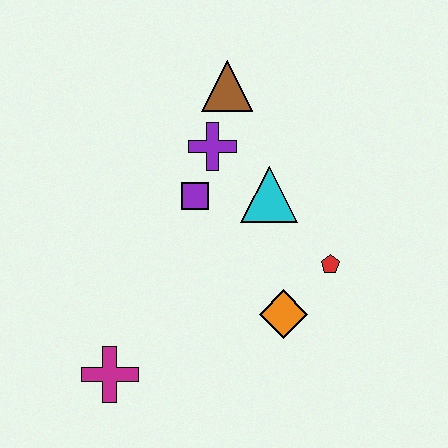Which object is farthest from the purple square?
The magenta cross is farthest from the purple square.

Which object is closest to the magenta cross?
The orange diamond is closest to the magenta cross.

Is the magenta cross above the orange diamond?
No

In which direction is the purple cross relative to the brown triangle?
The purple cross is below the brown triangle.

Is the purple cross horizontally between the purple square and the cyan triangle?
Yes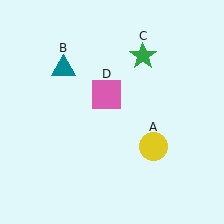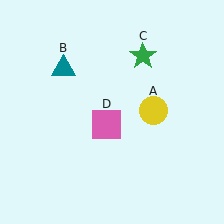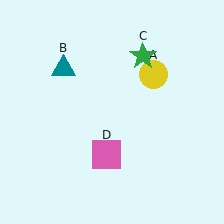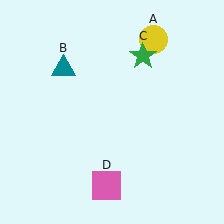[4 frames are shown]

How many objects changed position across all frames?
2 objects changed position: yellow circle (object A), pink square (object D).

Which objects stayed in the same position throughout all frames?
Teal triangle (object B) and green star (object C) remained stationary.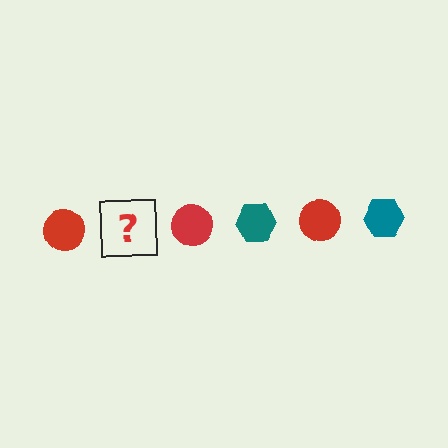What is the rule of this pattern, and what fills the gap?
The rule is that the pattern alternates between red circle and teal hexagon. The gap should be filled with a teal hexagon.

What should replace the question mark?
The question mark should be replaced with a teal hexagon.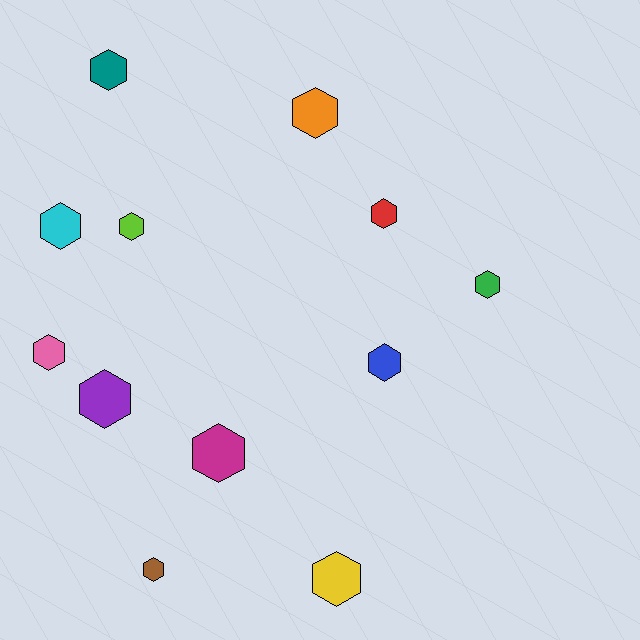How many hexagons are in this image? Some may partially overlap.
There are 12 hexagons.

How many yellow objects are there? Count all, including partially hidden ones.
There is 1 yellow object.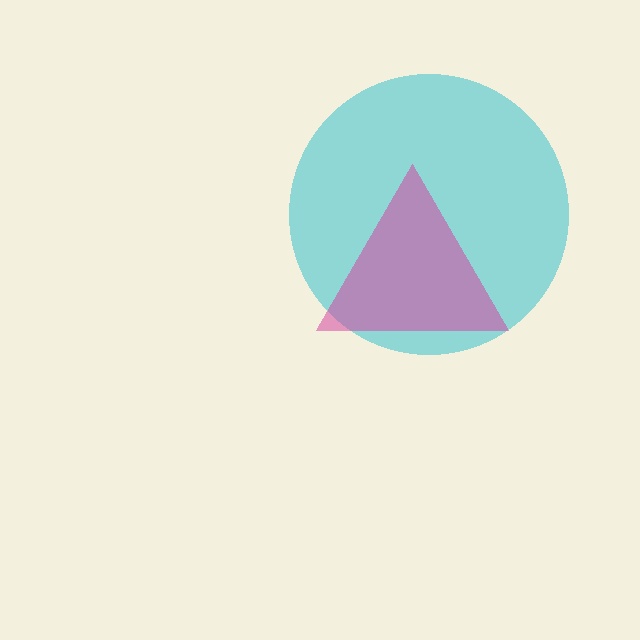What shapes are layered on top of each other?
The layered shapes are: a cyan circle, a magenta triangle.